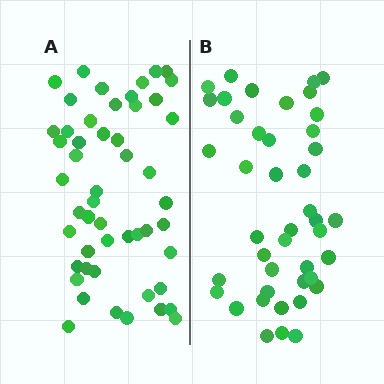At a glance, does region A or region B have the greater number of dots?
Region A (the left region) has more dots.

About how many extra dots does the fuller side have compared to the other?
Region A has roughly 8 or so more dots than region B.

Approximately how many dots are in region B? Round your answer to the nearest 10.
About 40 dots. (The exact count is 43, which rounds to 40.)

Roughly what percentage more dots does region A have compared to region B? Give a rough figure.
About 20% more.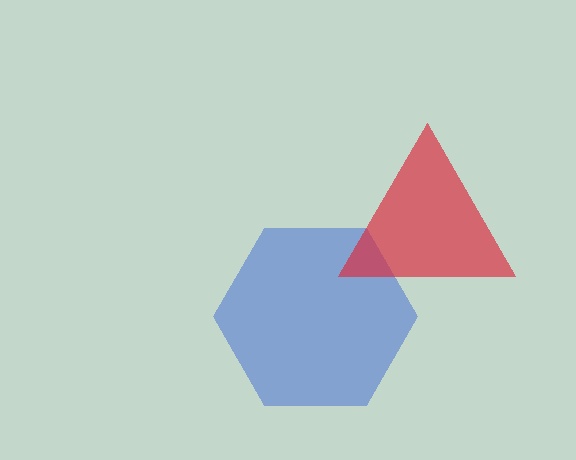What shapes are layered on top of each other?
The layered shapes are: a blue hexagon, a red triangle.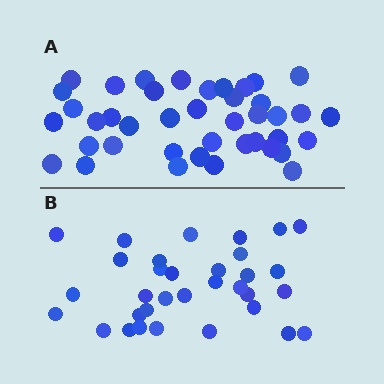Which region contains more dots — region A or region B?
Region A (the top region) has more dots.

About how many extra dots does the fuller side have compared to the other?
Region A has roughly 8 or so more dots than region B.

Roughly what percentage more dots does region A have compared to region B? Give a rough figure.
About 25% more.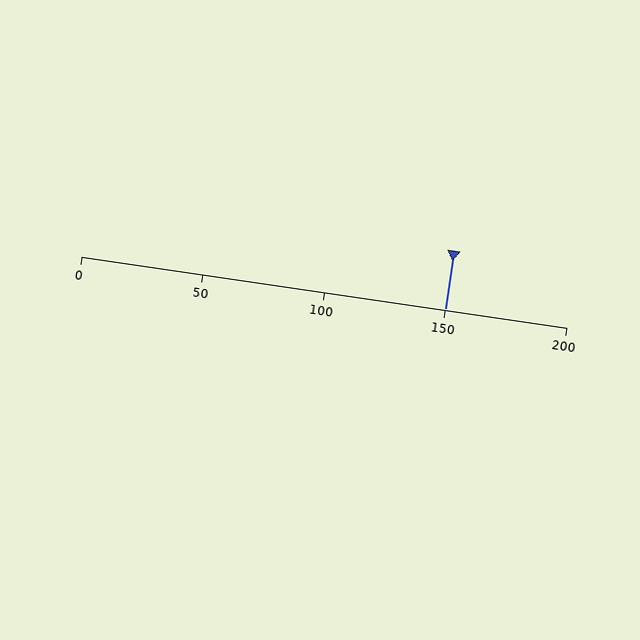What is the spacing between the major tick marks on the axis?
The major ticks are spaced 50 apart.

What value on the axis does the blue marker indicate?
The marker indicates approximately 150.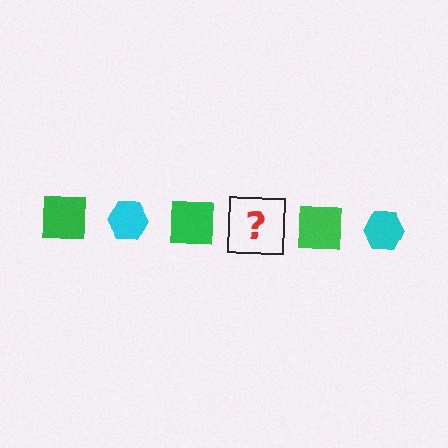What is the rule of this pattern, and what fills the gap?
The rule is that the pattern alternates between green square and cyan hexagon. The gap should be filled with a cyan hexagon.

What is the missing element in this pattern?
The missing element is a cyan hexagon.